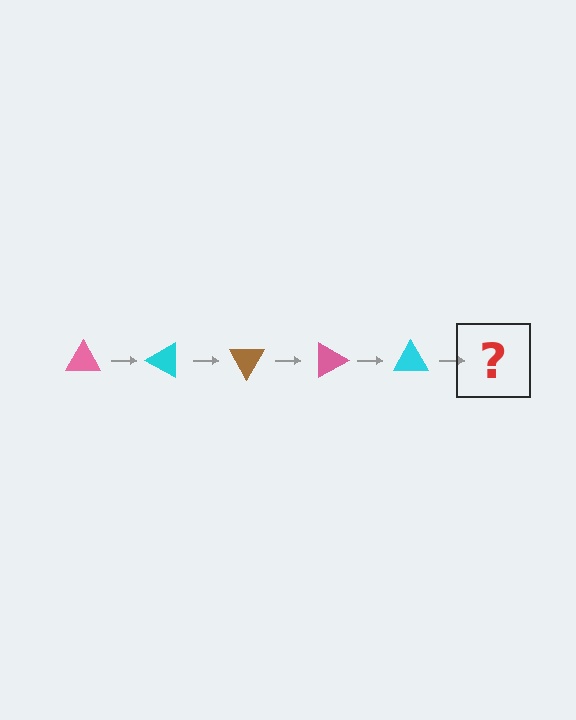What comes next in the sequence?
The next element should be a brown triangle, rotated 150 degrees from the start.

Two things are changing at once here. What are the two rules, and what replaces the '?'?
The two rules are that it rotates 30 degrees each step and the color cycles through pink, cyan, and brown. The '?' should be a brown triangle, rotated 150 degrees from the start.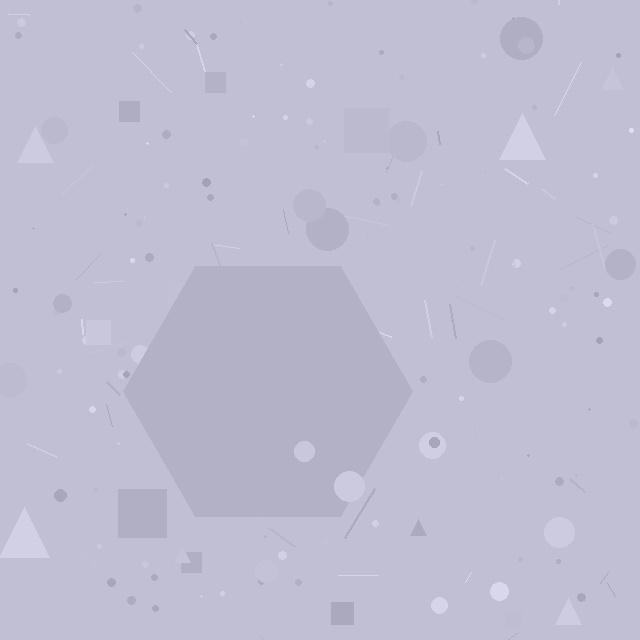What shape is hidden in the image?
A hexagon is hidden in the image.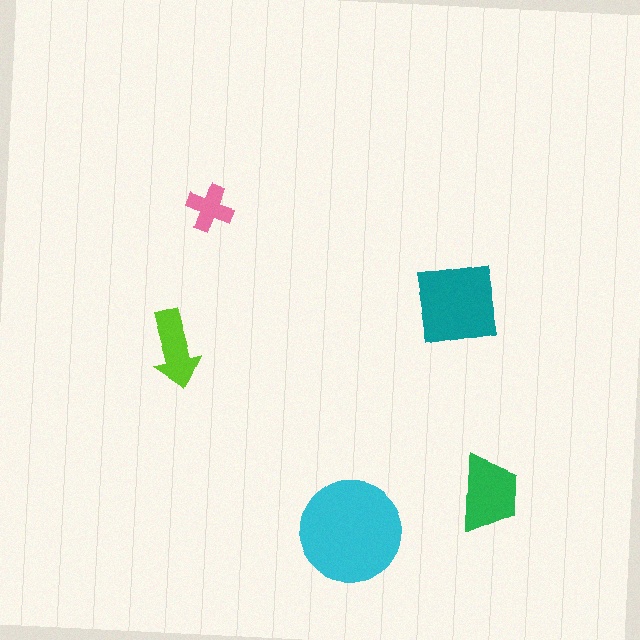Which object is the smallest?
The pink cross.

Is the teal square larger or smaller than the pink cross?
Larger.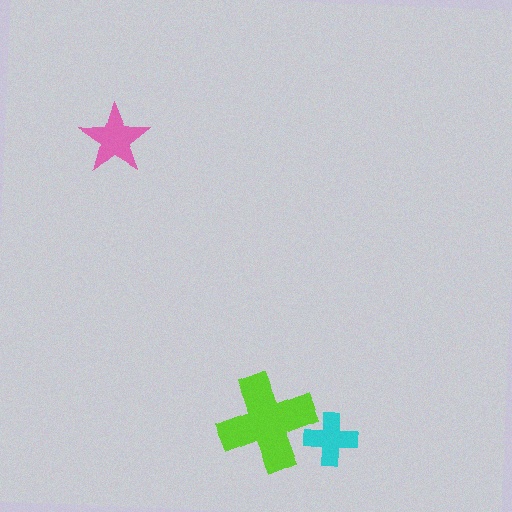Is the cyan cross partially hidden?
No, no other shape covers it.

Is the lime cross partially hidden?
Yes, it is partially covered by another shape.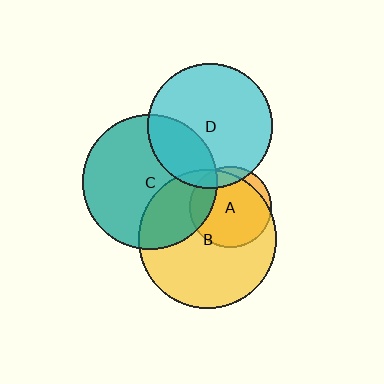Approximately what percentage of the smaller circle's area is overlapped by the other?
Approximately 15%.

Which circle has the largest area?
Circle B (yellow).